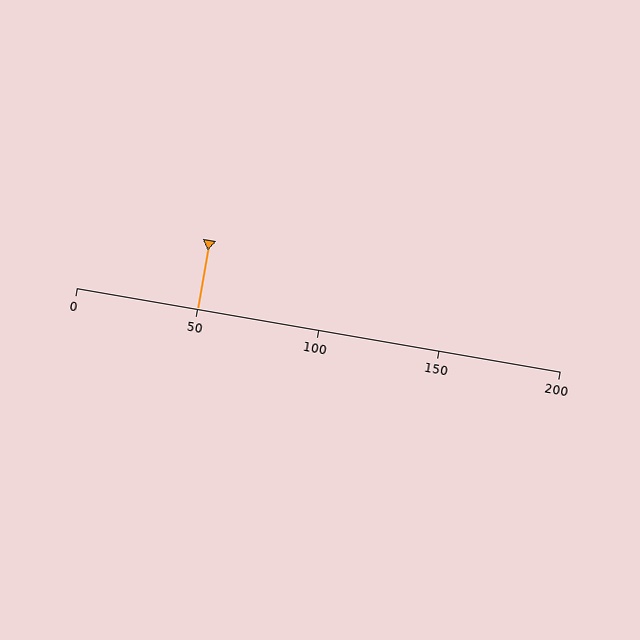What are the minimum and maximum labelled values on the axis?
The axis runs from 0 to 200.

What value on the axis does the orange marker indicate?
The marker indicates approximately 50.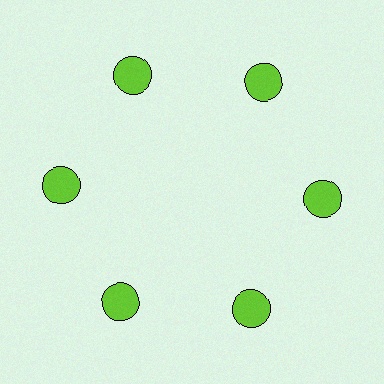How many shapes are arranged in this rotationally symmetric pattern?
There are 6 shapes, arranged in 6 groups of 1.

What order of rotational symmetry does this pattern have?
This pattern has 6-fold rotational symmetry.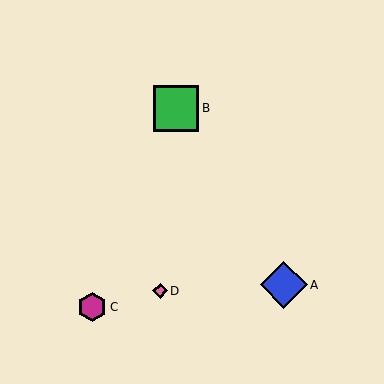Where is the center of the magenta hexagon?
The center of the magenta hexagon is at (92, 307).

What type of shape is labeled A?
Shape A is a blue diamond.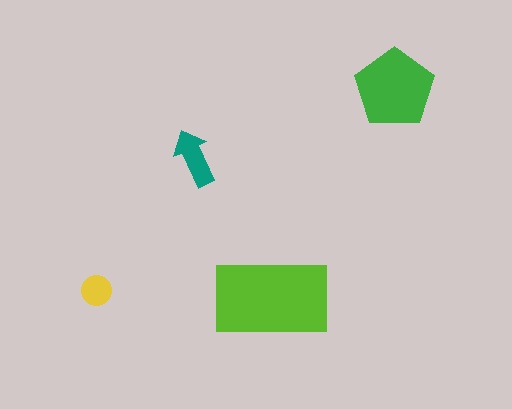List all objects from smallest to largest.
The yellow circle, the teal arrow, the green pentagon, the lime rectangle.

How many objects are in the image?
There are 4 objects in the image.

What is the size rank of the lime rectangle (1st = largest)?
1st.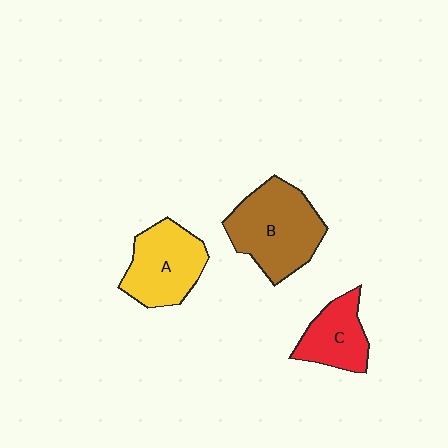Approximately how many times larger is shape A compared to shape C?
Approximately 1.3 times.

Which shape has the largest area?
Shape B (brown).